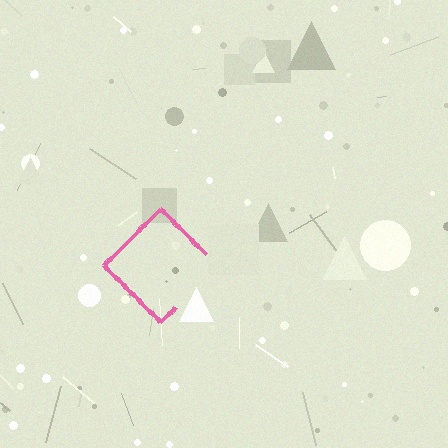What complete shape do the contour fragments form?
The contour fragments form a diamond.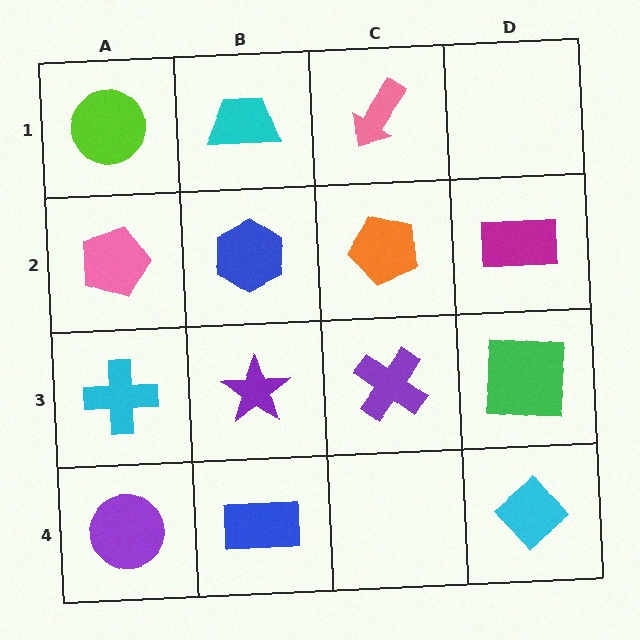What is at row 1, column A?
A lime circle.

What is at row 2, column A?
A pink pentagon.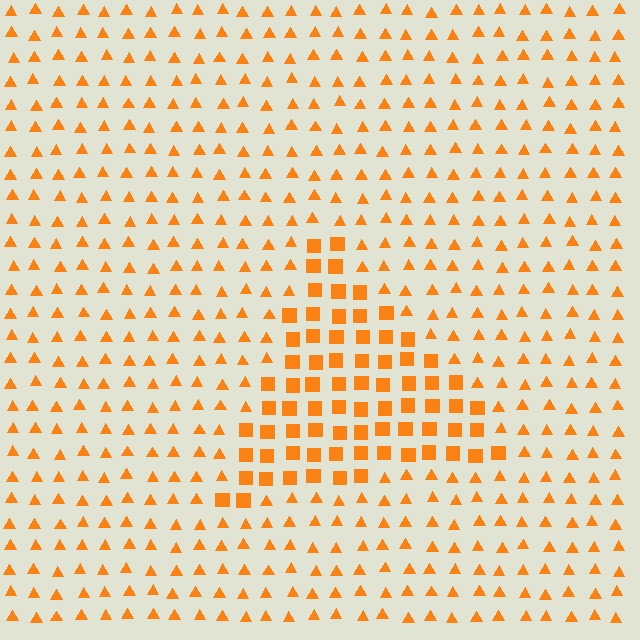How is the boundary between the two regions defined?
The boundary is defined by a change in element shape: squares inside vs. triangles outside. All elements share the same color and spacing.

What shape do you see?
I see a triangle.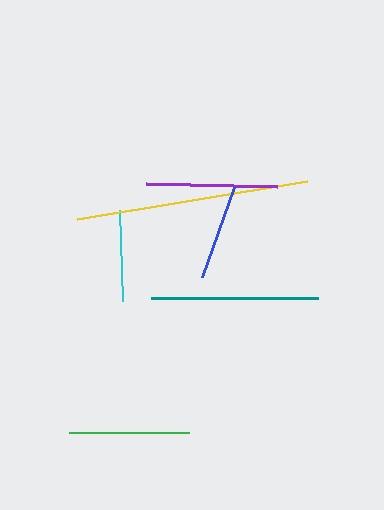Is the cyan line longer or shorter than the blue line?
The blue line is longer than the cyan line.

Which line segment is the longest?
The yellow line is the longest at approximately 233 pixels.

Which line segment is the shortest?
The cyan line is the shortest at approximately 91 pixels.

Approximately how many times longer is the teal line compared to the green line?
The teal line is approximately 1.4 times the length of the green line.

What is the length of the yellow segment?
The yellow segment is approximately 233 pixels long.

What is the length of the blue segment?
The blue segment is approximately 95 pixels long.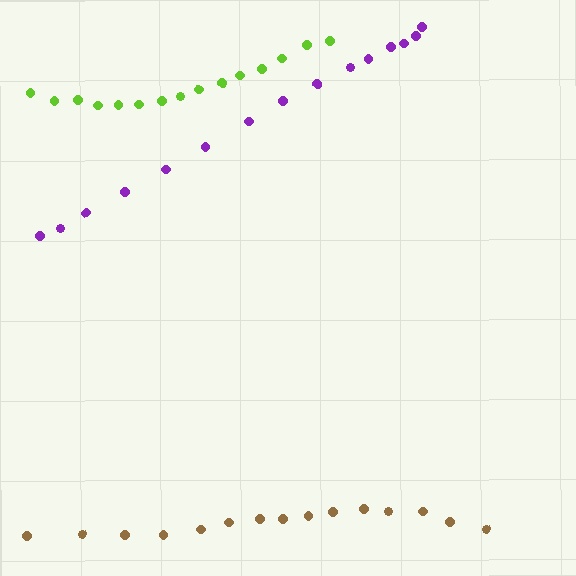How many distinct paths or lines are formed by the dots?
There are 3 distinct paths.